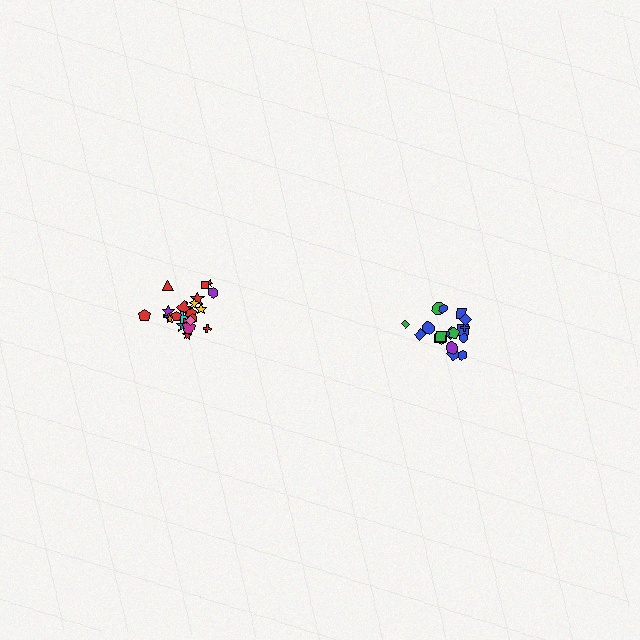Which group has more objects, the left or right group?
The left group.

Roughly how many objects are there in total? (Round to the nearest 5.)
Roughly 45 objects in total.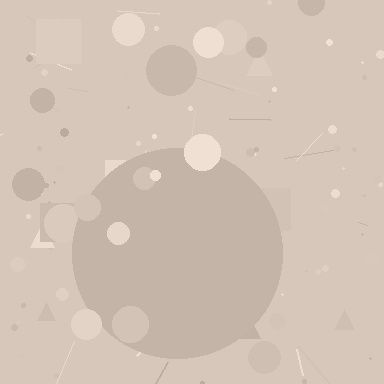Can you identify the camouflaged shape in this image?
The camouflaged shape is a circle.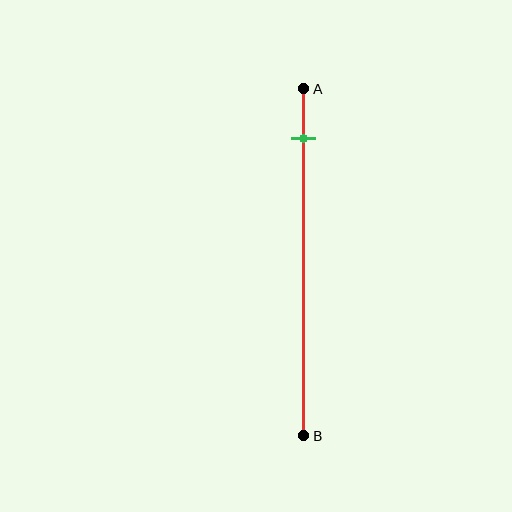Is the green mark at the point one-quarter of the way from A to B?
No, the mark is at about 15% from A, not at the 25% one-quarter point.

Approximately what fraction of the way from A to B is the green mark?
The green mark is approximately 15% of the way from A to B.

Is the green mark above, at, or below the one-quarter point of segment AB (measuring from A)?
The green mark is above the one-quarter point of segment AB.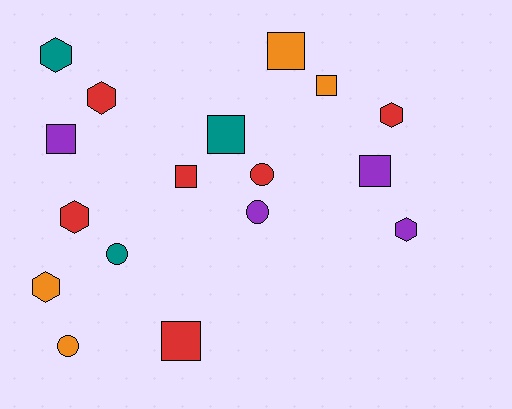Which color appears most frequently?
Red, with 6 objects.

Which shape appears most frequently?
Square, with 7 objects.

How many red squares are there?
There are 2 red squares.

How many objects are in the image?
There are 17 objects.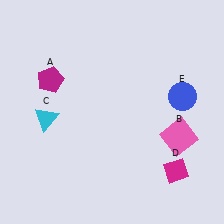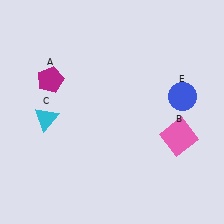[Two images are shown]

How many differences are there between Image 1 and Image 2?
There is 1 difference between the two images.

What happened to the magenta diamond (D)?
The magenta diamond (D) was removed in Image 2. It was in the bottom-right area of Image 1.